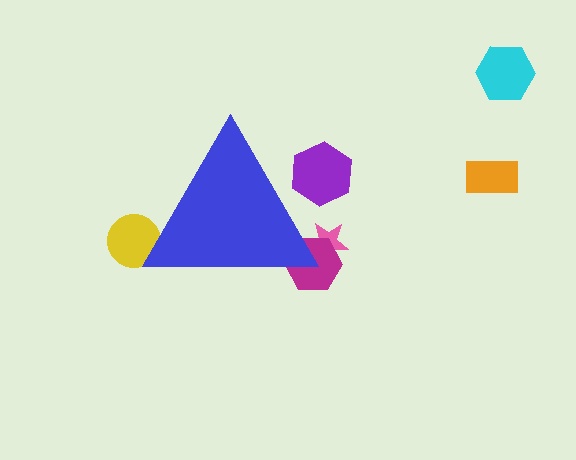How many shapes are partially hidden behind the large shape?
4 shapes are partially hidden.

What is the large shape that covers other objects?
A blue triangle.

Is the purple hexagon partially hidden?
Yes, the purple hexagon is partially hidden behind the blue triangle.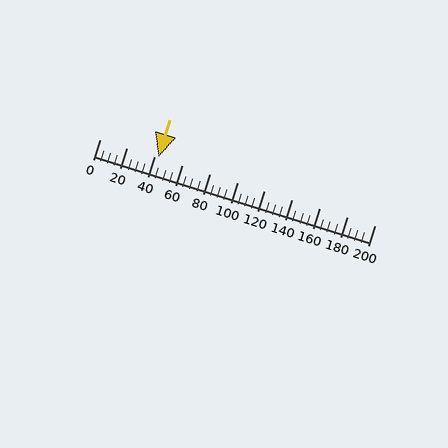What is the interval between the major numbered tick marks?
The major tick marks are spaced 20 units apart.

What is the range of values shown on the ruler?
The ruler shows values from 0 to 200.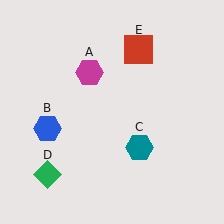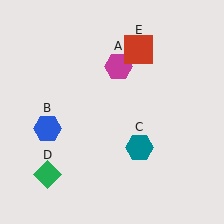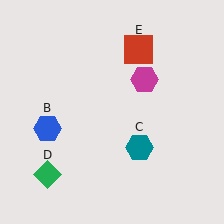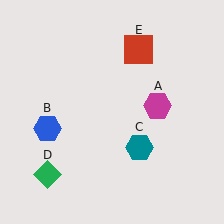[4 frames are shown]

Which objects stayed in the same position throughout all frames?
Blue hexagon (object B) and teal hexagon (object C) and green diamond (object D) and red square (object E) remained stationary.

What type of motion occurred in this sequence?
The magenta hexagon (object A) rotated clockwise around the center of the scene.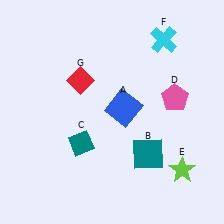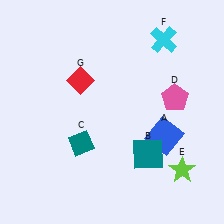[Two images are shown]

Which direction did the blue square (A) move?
The blue square (A) moved right.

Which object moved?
The blue square (A) moved right.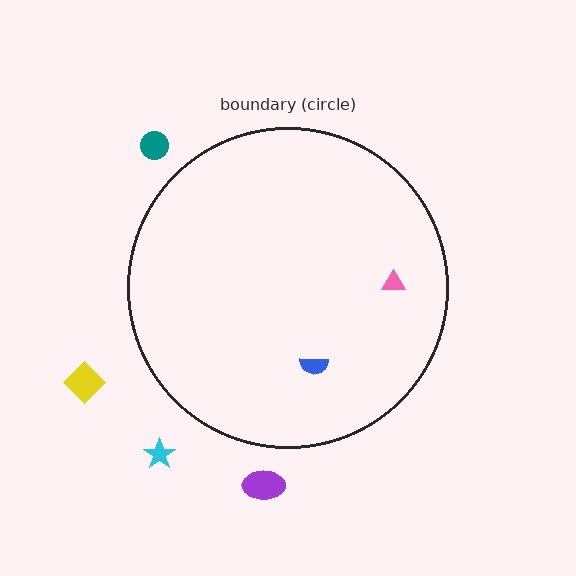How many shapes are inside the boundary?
2 inside, 4 outside.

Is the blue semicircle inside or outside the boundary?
Inside.